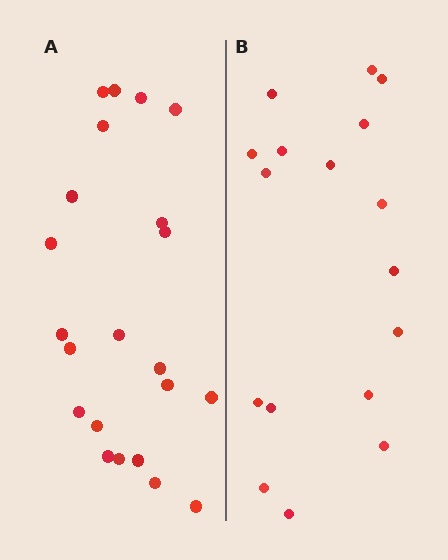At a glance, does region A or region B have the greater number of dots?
Region A (the left region) has more dots.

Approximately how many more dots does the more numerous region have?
Region A has about 5 more dots than region B.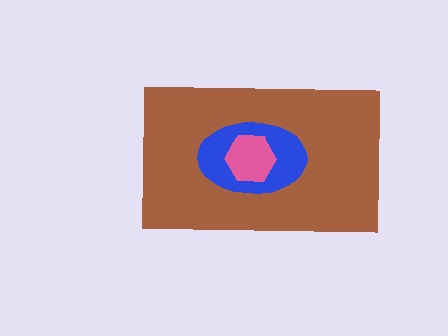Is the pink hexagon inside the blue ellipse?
Yes.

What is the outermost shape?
The brown rectangle.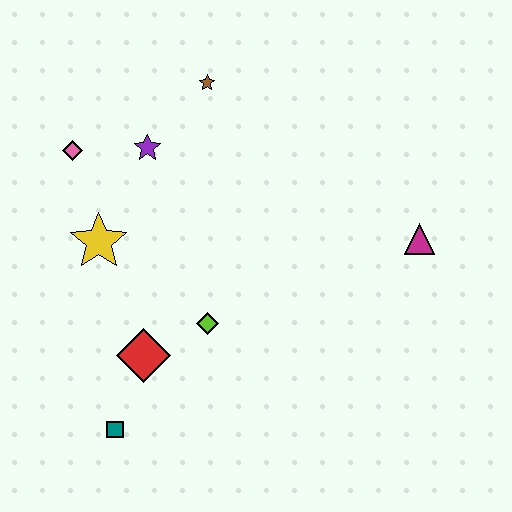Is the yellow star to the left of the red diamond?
Yes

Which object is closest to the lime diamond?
The red diamond is closest to the lime diamond.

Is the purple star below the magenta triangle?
No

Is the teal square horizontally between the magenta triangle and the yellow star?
Yes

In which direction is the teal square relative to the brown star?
The teal square is below the brown star.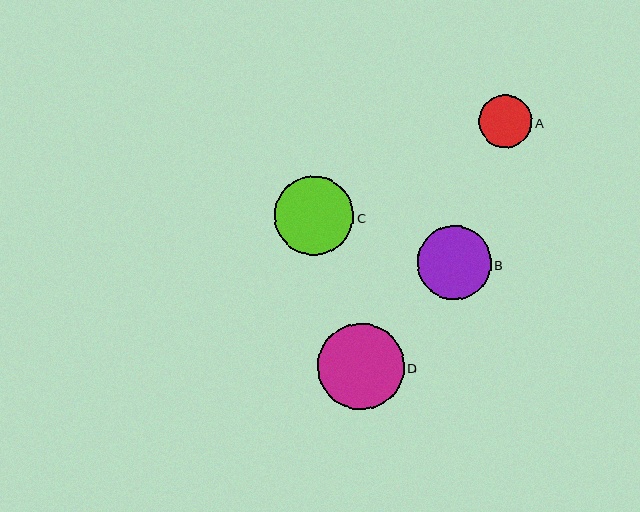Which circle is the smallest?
Circle A is the smallest with a size of approximately 53 pixels.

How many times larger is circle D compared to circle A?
Circle D is approximately 1.6 times the size of circle A.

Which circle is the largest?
Circle D is the largest with a size of approximately 87 pixels.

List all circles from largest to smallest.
From largest to smallest: D, C, B, A.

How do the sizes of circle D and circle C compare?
Circle D and circle C are approximately the same size.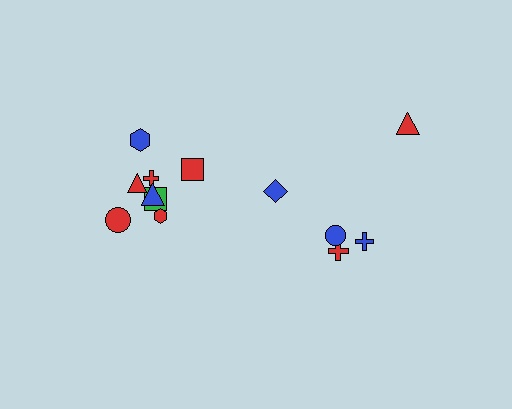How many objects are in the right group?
There are 5 objects.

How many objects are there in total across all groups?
There are 13 objects.